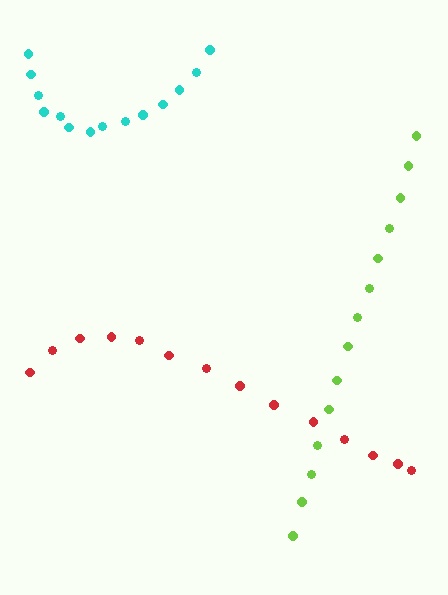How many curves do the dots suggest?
There are 3 distinct paths.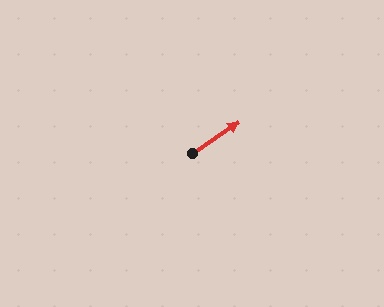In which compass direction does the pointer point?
Northeast.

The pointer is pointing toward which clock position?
Roughly 2 o'clock.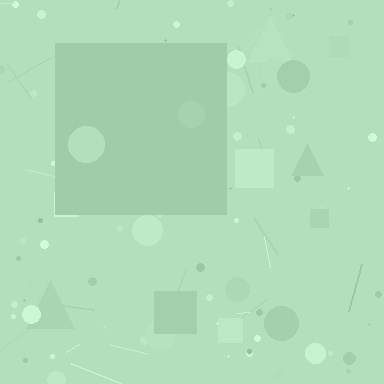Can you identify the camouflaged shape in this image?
The camouflaged shape is a square.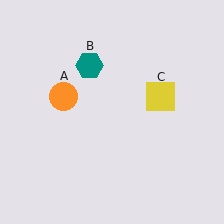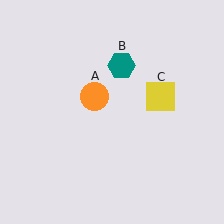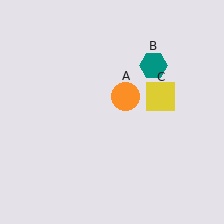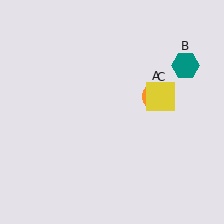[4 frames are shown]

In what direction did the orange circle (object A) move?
The orange circle (object A) moved right.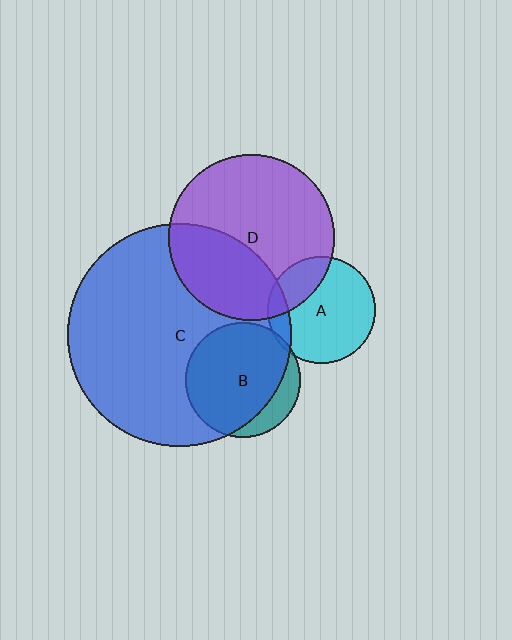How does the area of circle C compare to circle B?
Approximately 3.8 times.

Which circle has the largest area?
Circle C (blue).